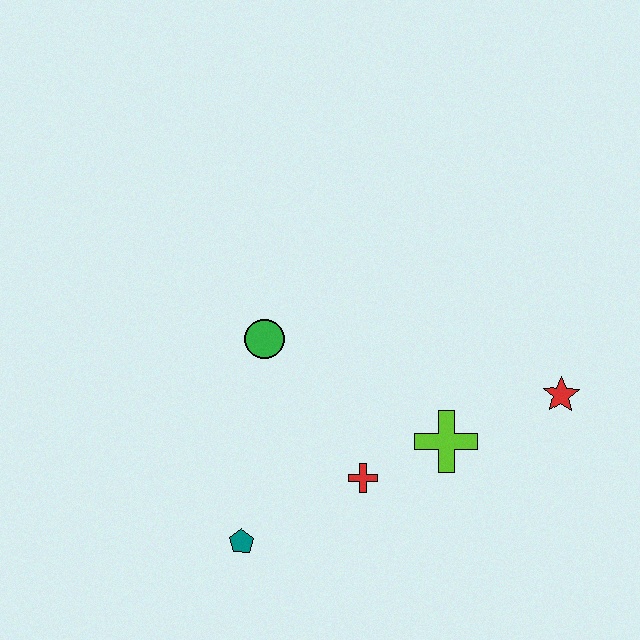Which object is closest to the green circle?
The red cross is closest to the green circle.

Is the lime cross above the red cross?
Yes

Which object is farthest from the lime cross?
The teal pentagon is farthest from the lime cross.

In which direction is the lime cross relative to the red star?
The lime cross is to the left of the red star.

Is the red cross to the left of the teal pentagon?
No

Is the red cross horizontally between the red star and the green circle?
Yes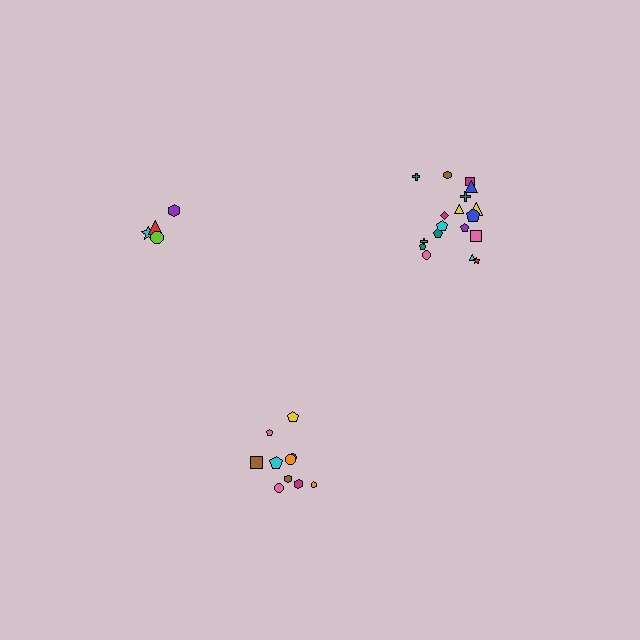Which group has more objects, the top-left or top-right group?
The top-right group.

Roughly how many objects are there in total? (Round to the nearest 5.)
Roughly 35 objects in total.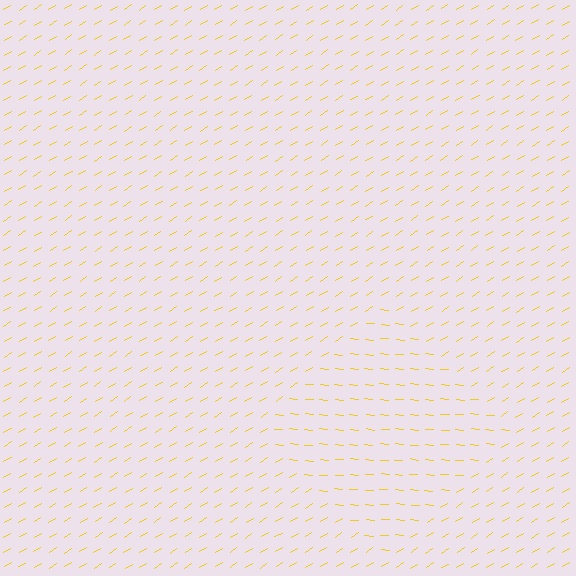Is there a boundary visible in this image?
Yes, there is a texture boundary formed by a change in line orientation.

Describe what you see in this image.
The image is filled with small yellow line segments. A diamond region in the image has lines oriented differently from the surrounding lines, creating a visible texture boundary.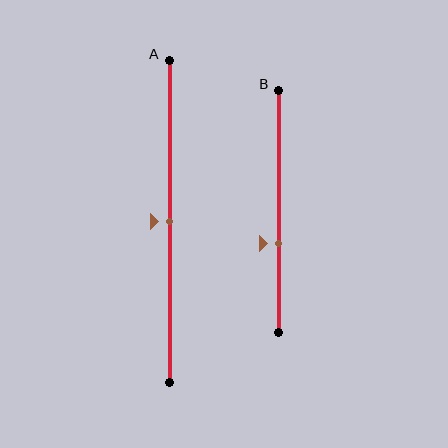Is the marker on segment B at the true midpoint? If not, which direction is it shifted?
No, the marker on segment B is shifted downward by about 13% of the segment length.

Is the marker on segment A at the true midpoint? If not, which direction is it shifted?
Yes, the marker on segment A is at the true midpoint.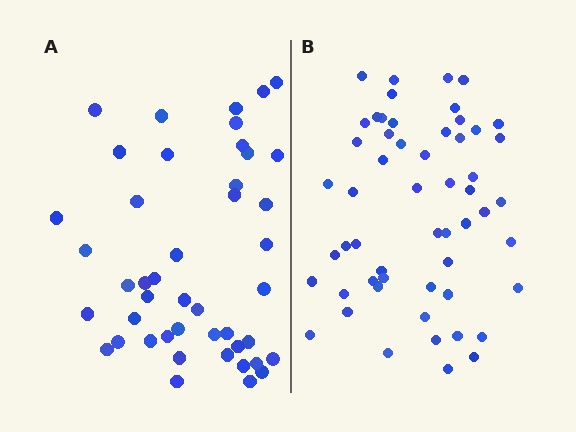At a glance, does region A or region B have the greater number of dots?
Region B (the right region) has more dots.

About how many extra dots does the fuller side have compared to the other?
Region B has roughly 10 or so more dots than region A.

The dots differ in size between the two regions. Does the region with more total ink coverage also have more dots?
No. Region A has more total ink coverage because its dots are larger, but region B actually contains more individual dots. Total area can be misleading — the number of items is what matters here.